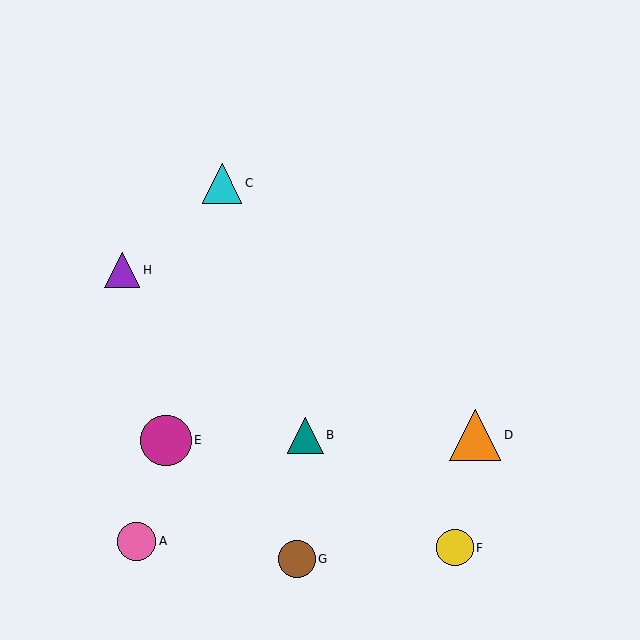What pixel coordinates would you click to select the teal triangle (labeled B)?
Click at (305, 435) to select the teal triangle B.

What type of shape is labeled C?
Shape C is a cyan triangle.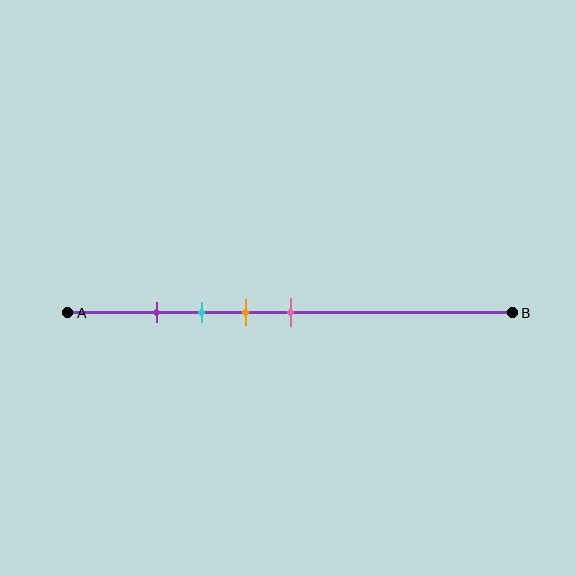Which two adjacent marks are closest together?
The purple and cyan marks are the closest adjacent pair.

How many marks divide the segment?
There are 4 marks dividing the segment.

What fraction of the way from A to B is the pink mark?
The pink mark is approximately 50% (0.5) of the way from A to B.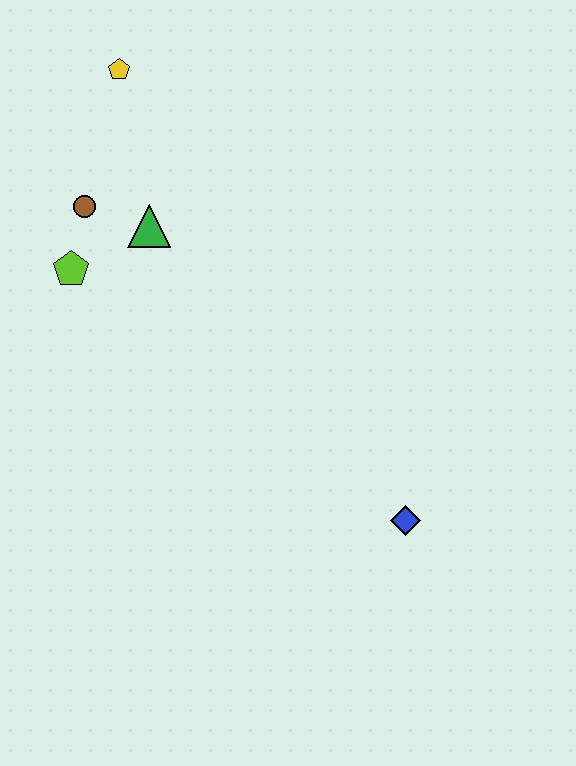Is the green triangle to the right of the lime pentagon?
Yes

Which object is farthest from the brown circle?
The blue diamond is farthest from the brown circle.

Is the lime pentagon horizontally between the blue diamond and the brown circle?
No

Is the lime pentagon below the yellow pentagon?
Yes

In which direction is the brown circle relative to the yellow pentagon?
The brown circle is below the yellow pentagon.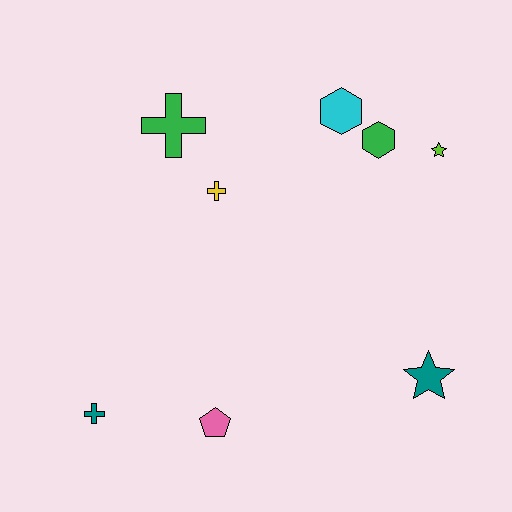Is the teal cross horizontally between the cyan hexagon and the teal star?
No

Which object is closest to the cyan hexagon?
The green hexagon is closest to the cyan hexagon.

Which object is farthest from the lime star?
The teal cross is farthest from the lime star.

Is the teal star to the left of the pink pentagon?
No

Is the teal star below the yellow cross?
Yes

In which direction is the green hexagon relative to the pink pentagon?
The green hexagon is above the pink pentagon.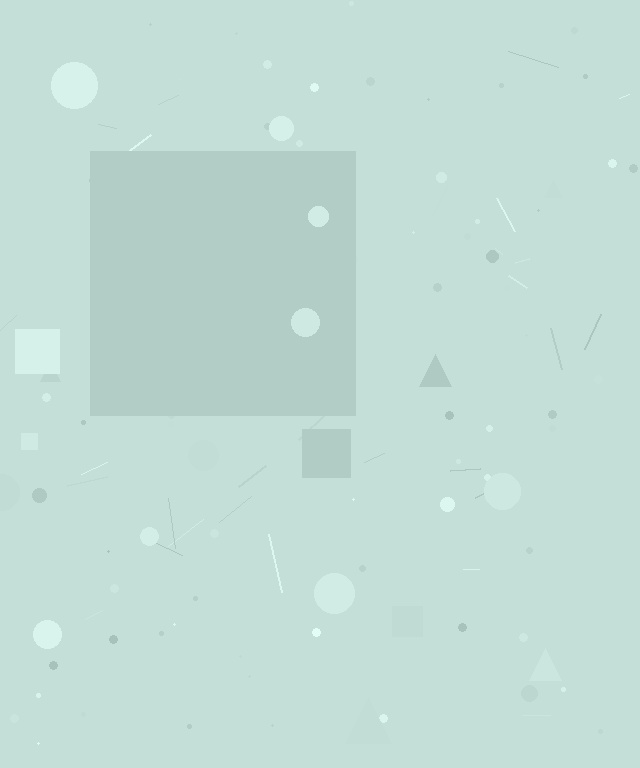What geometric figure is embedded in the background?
A square is embedded in the background.